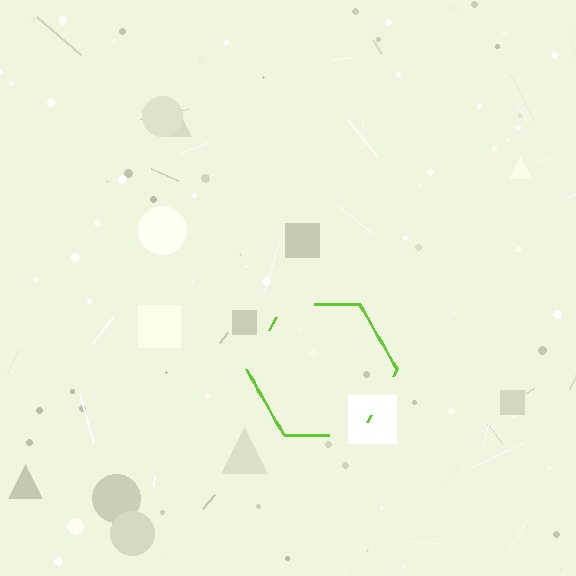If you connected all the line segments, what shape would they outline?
They would outline a hexagon.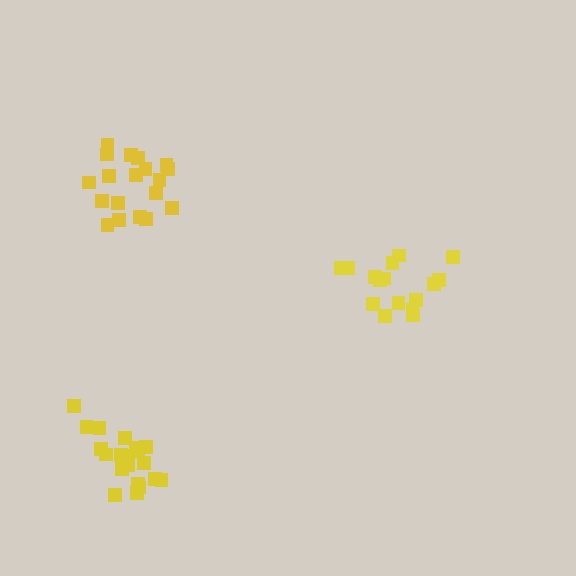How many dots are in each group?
Group 1: 20 dots, Group 2: 16 dots, Group 3: 19 dots (55 total).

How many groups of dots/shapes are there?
There are 3 groups.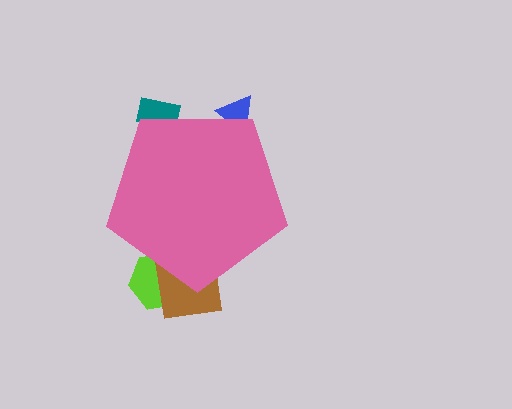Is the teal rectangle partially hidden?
Yes, the teal rectangle is partially hidden behind the pink pentagon.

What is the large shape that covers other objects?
A pink pentagon.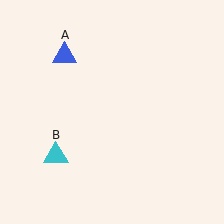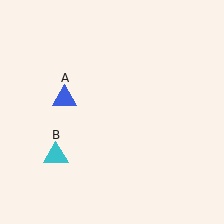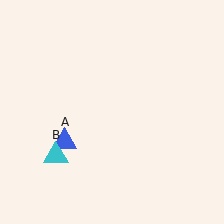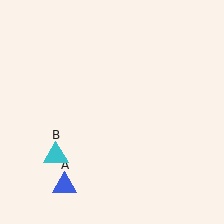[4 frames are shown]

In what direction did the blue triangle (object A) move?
The blue triangle (object A) moved down.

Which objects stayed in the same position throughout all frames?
Cyan triangle (object B) remained stationary.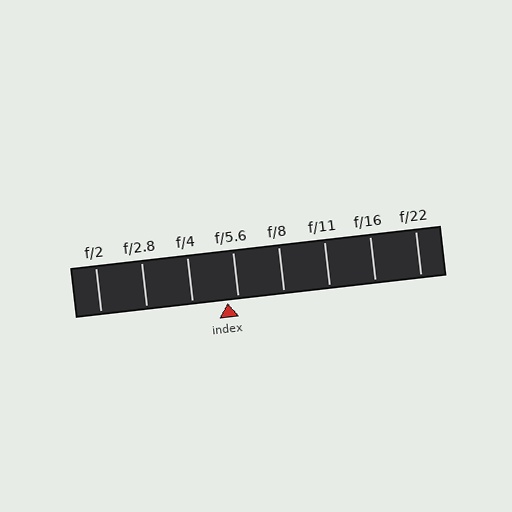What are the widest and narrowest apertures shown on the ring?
The widest aperture shown is f/2 and the narrowest is f/22.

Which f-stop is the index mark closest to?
The index mark is closest to f/5.6.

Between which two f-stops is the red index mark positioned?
The index mark is between f/4 and f/5.6.